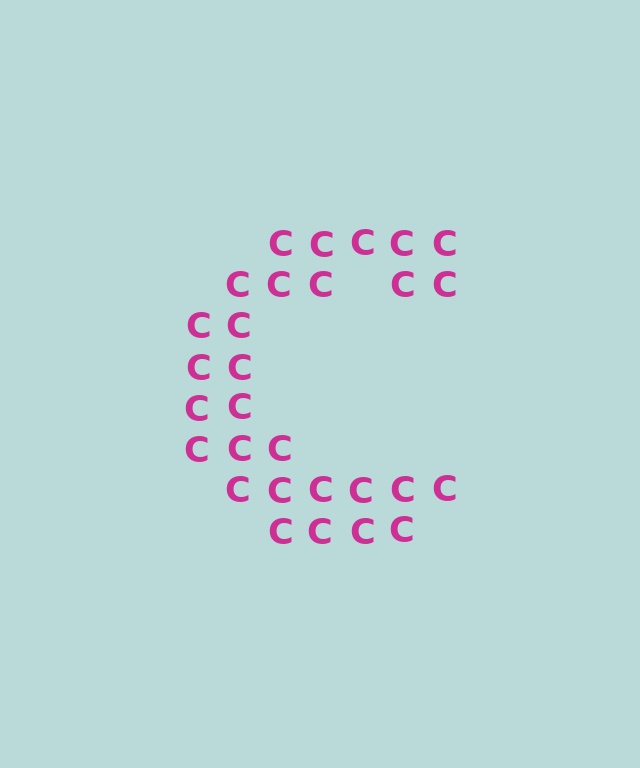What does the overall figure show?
The overall figure shows the letter C.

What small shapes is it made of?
It is made of small letter C's.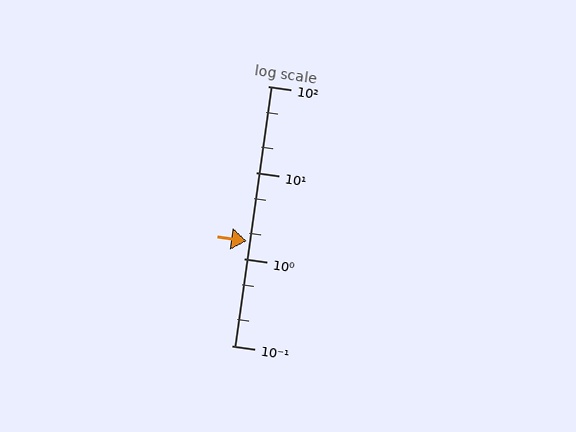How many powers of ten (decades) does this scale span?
The scale spans 3 decades, from 0.1 to 100.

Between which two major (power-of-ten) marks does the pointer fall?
The pointer is between 1 and 10.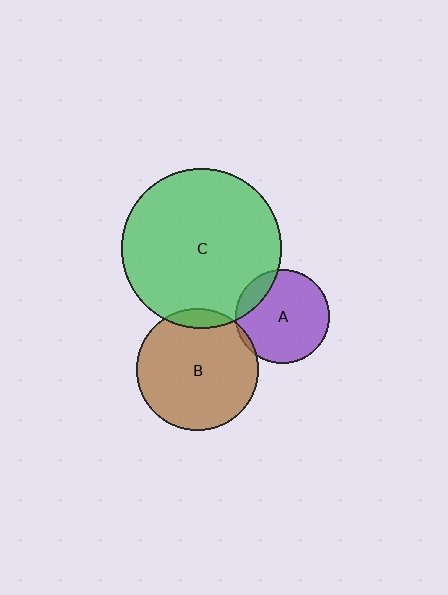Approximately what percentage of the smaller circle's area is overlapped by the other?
Approximately 15%.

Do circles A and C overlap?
Yes.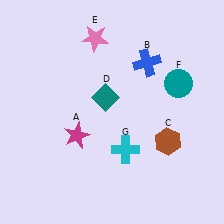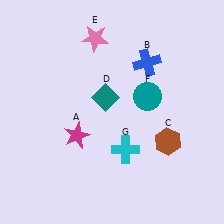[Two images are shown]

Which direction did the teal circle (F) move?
The teal circle (F) moved left.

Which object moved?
The teal circle (F) moved left.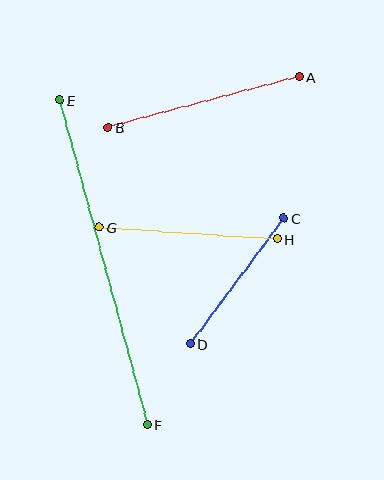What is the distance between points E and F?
The distance is approximately 336 pixels.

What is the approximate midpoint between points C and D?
The midpoint is at approximately (237, 281) pixels.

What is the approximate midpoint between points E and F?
The midpoint is at approximately (103, 263) pixels.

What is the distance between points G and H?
The distance is approximately 178 pixels.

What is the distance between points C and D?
The distance is approximately 157 pixels.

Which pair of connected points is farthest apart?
Points E and F are farthest apart.